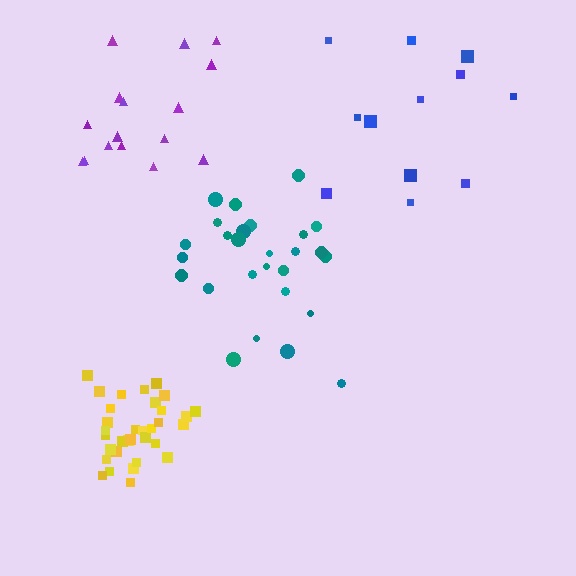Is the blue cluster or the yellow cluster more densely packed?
Yellow.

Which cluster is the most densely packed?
Yellow.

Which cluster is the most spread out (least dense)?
Blue.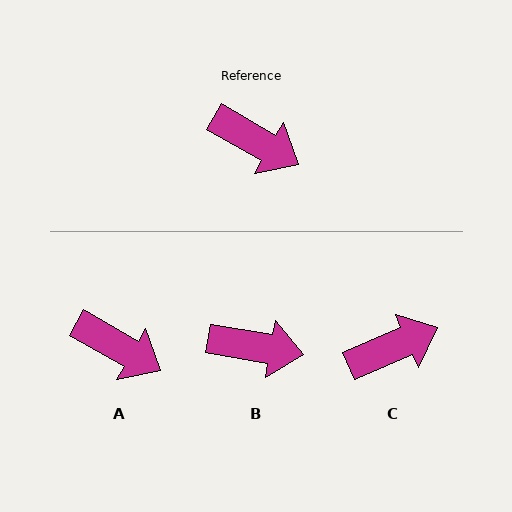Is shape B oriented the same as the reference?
No, it is off by about 20 degrees.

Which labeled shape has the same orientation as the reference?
A.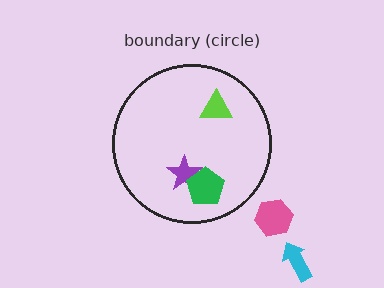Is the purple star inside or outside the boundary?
Inside.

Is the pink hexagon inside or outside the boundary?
Outside.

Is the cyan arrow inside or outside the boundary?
Outside.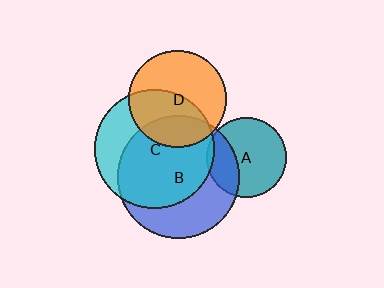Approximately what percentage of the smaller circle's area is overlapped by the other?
Approximately 65%.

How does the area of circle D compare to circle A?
Approximately 1.5 times.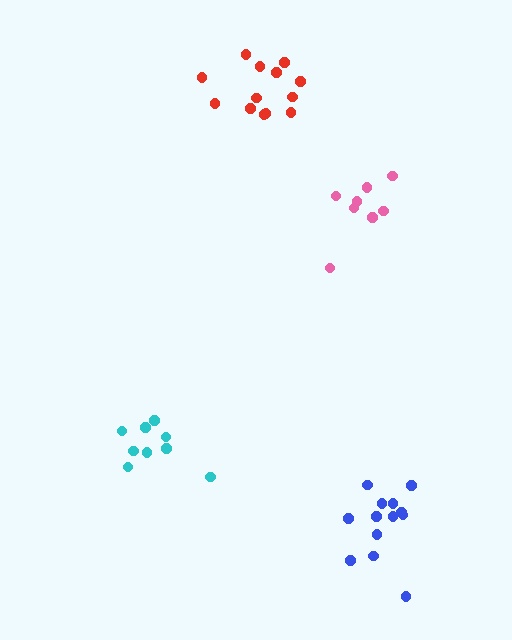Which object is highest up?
The red cluster is topmost.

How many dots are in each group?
Group 1: 13 dots, Group 2: 9 dots, Group 3: 13 dots, Group 4: 8 dots (43 total).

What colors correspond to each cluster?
The clusters are colored: red, cyan, blue, pink.